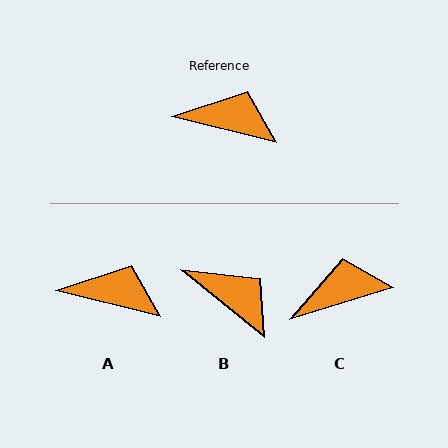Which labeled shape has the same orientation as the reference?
A.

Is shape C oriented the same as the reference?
No, it is off by about 31 degrees.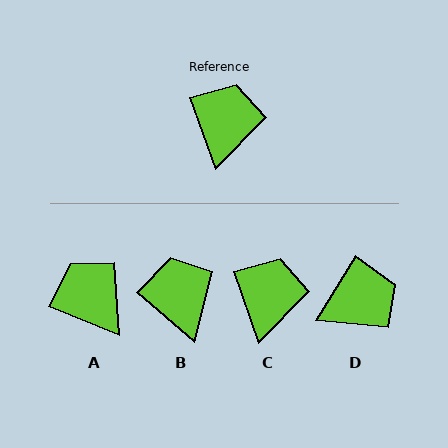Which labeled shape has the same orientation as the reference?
C.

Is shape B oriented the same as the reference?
No, it is off by about 30 degrees.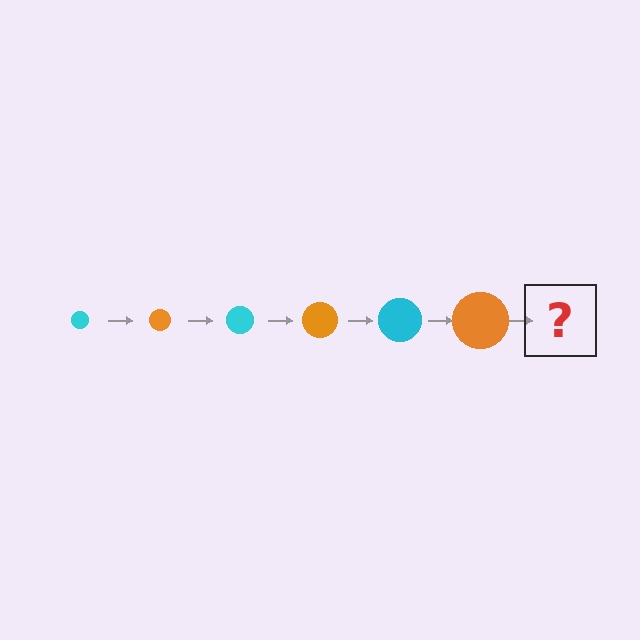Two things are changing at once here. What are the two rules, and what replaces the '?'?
The two rules are that the circle grows larger each step and the color cycles through cyan and orange. The '?' should be a cyan circle, larger than the previous one.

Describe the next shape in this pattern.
It should be a cyan circle, larger than the previous one.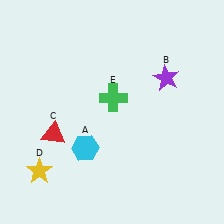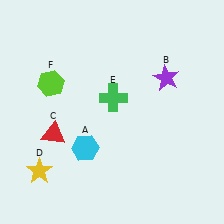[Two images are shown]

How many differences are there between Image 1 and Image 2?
There is 1 difference between the two images.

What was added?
A lime hexagon (F) was added in Image 2.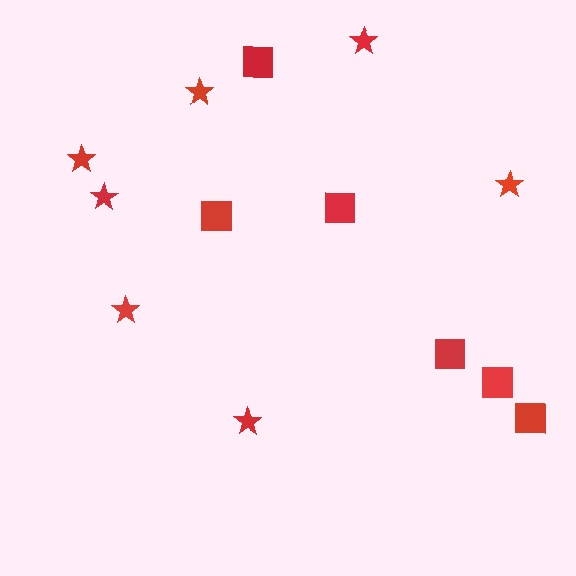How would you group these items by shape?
There are 2 groups: one group of squares (6) and one group of stars (7).